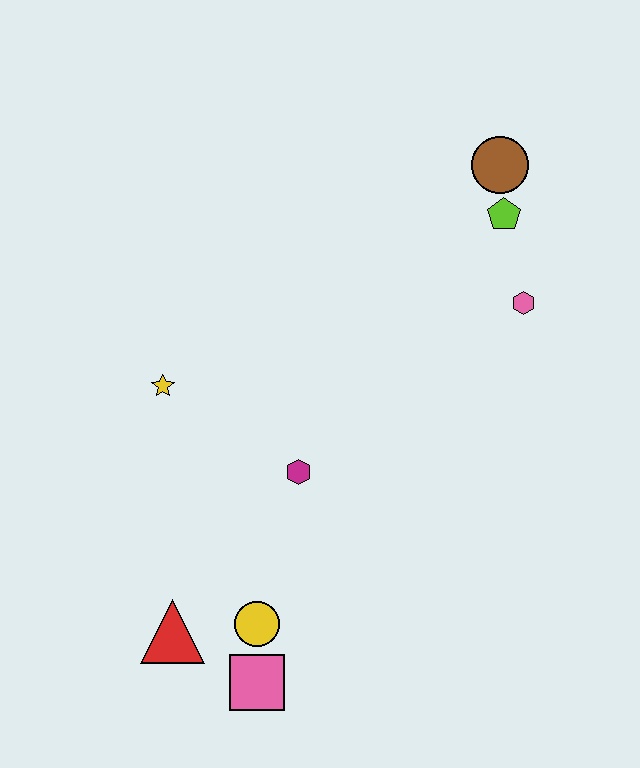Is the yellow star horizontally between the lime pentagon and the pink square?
No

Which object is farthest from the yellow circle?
The brown circle is farthest from the yellow circle.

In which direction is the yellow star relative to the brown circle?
The yellow star is to the left of the brown circle.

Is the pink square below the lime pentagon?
Yes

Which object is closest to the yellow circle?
The pink square is closest to the yellow circle.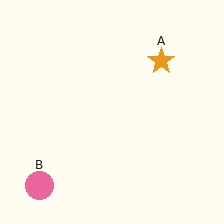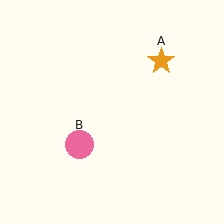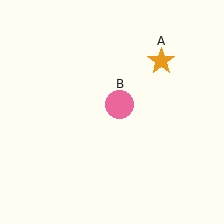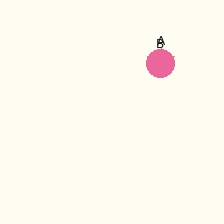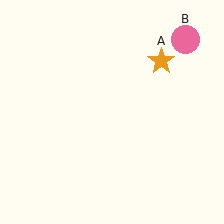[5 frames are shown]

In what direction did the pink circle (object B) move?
The pink circle (object B) moved up and to the right.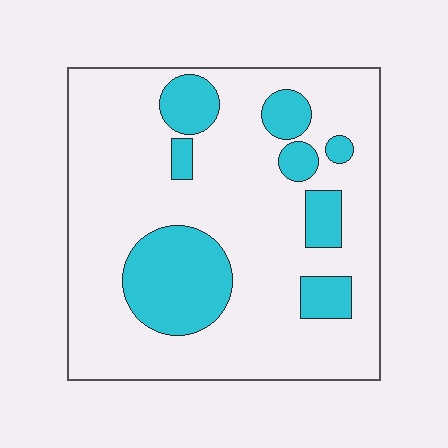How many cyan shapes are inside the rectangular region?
8.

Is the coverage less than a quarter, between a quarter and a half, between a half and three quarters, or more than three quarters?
Less than a quarter.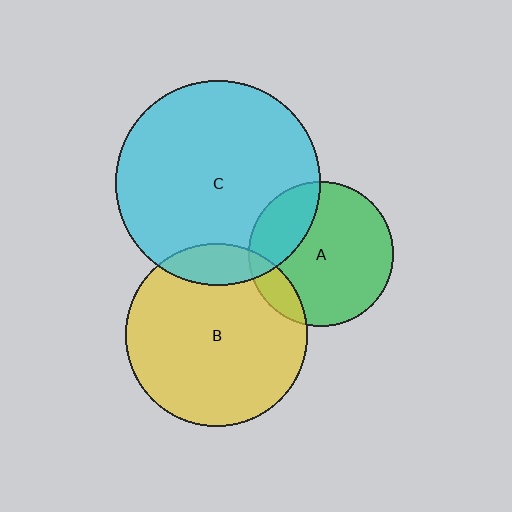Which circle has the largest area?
Circle C (cyan).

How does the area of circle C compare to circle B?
Approximately 1.3 times.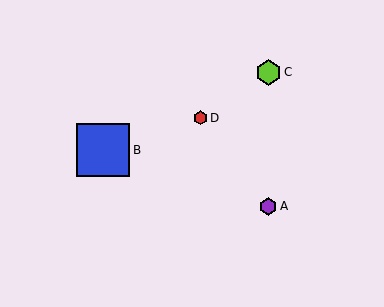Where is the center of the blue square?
The center of the blue square is at (103, 150).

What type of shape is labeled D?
Shape D is a red hexagon.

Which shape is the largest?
The blue square (labeled B) is the largest.